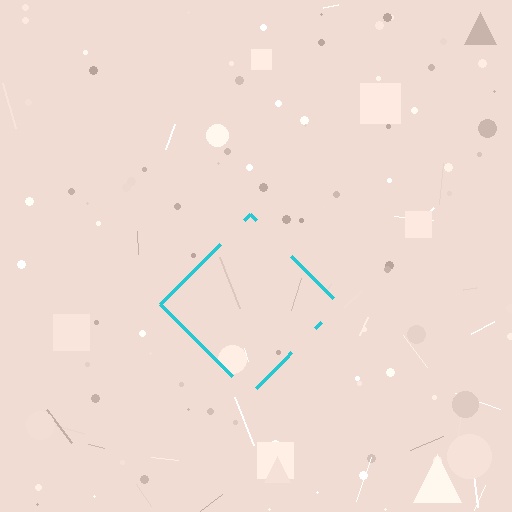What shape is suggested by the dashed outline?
The dashed outline suggests a diamond.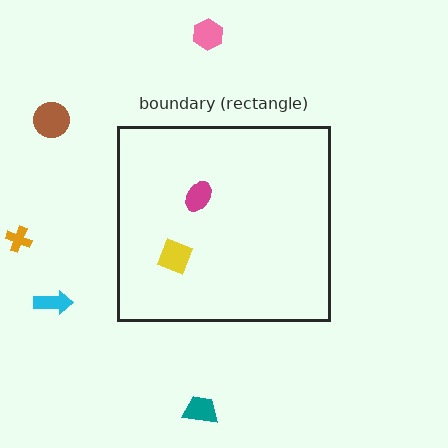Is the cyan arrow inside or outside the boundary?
Outside.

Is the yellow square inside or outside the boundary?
Inside.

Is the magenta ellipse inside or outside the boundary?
Inside.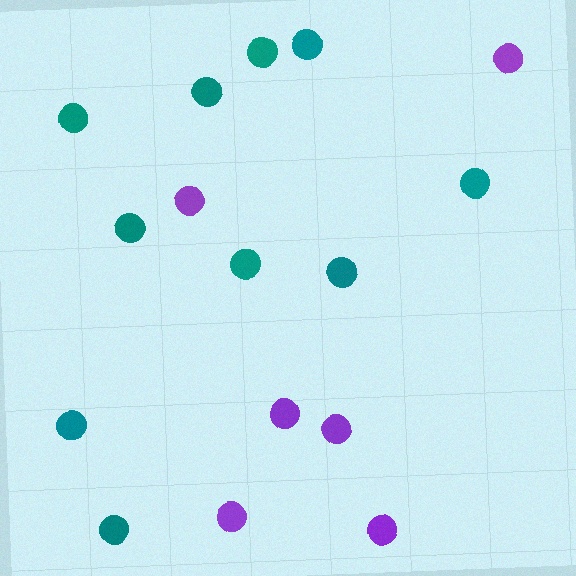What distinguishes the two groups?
There are 2 groups: one group of purple circles (6) and one group of teal circles (10).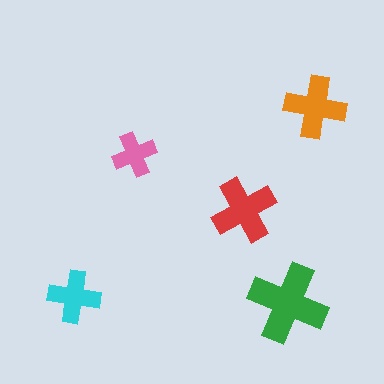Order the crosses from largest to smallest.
the green one, the red one, the orange one, the cyan one, the pink one.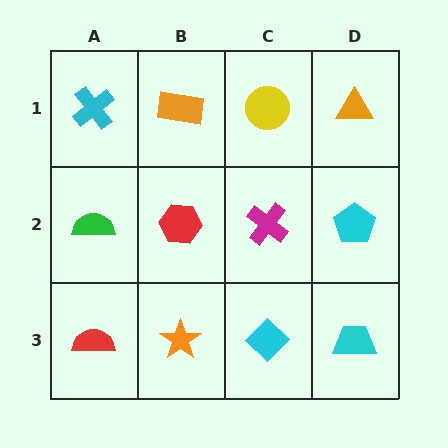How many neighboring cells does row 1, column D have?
2.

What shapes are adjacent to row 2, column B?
An orange rectangle (row 1, column B), an orange star (row 3, column B), a green semicircle (row 2, column A), a magenta cross (row 2, column C).